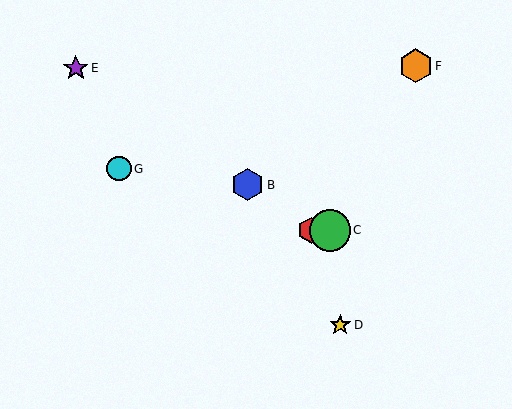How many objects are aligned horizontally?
2 objects (A, C) are aligned horizontally.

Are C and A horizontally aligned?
Yes, both are at y≈230.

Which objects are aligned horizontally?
Objects A, C are aligned horizontally.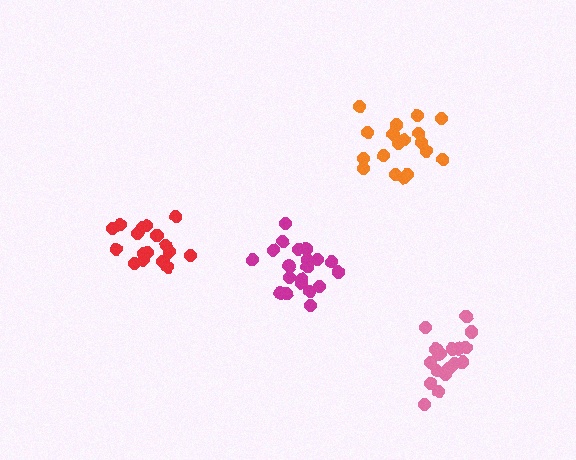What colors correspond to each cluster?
The clusters are colored: pink, red, magenta, orange.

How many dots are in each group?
Group 1: 18 dots, Group 2: 18 dots, Group 3: 20 dots, Group 4: 18 dots (74 total).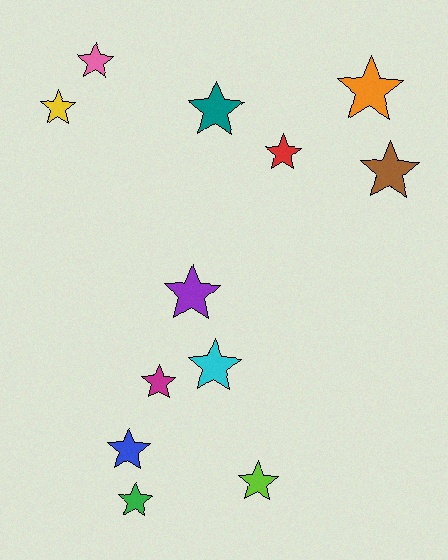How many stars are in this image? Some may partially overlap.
There are 12 stars.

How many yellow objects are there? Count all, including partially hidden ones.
There is 1 yellow object.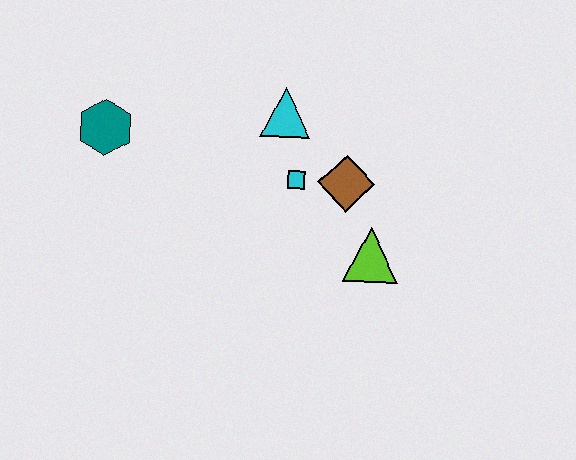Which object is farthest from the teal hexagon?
The lime triangle is farthest from the teal hexagon.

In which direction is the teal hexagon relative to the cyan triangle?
The teal hexagon is to the left of the cyan triangle.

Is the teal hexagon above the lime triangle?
Yes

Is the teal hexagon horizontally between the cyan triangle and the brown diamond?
No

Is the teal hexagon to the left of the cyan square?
Yes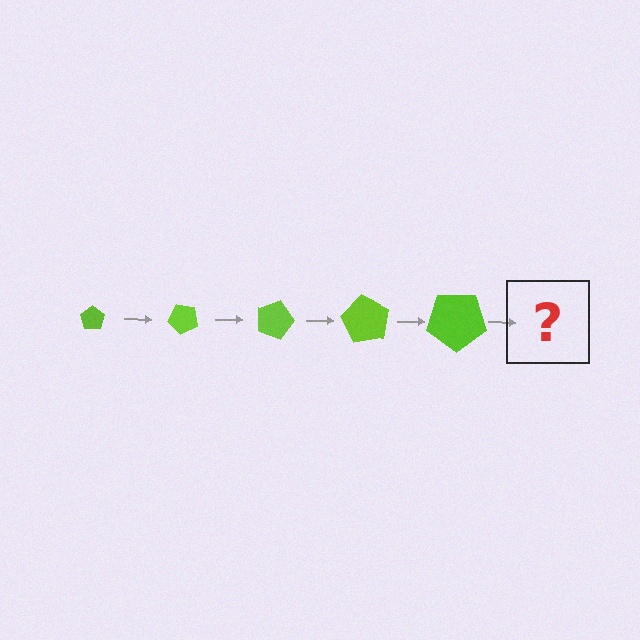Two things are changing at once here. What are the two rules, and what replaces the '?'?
The two rules are that the pentagon grows larger each step and it rotates 45 degrees each step. The '?' should be a pentagon, larger than the previous one and rotated 225 degrees from the start.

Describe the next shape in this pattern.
It should be a pentagon, larger than the previous one and rotated 225 degrees from the start.